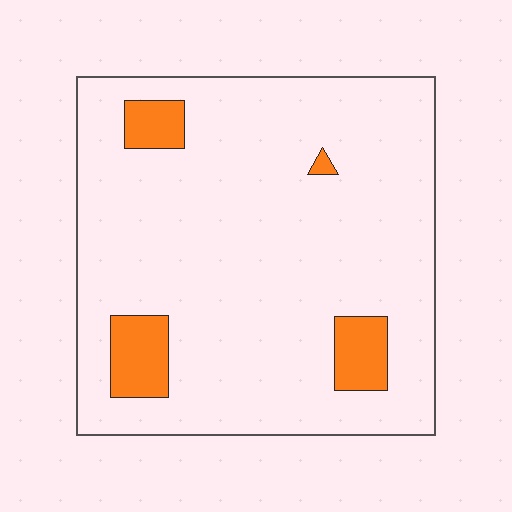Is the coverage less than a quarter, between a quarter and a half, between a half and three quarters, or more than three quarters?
Less than a quarter.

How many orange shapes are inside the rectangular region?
4.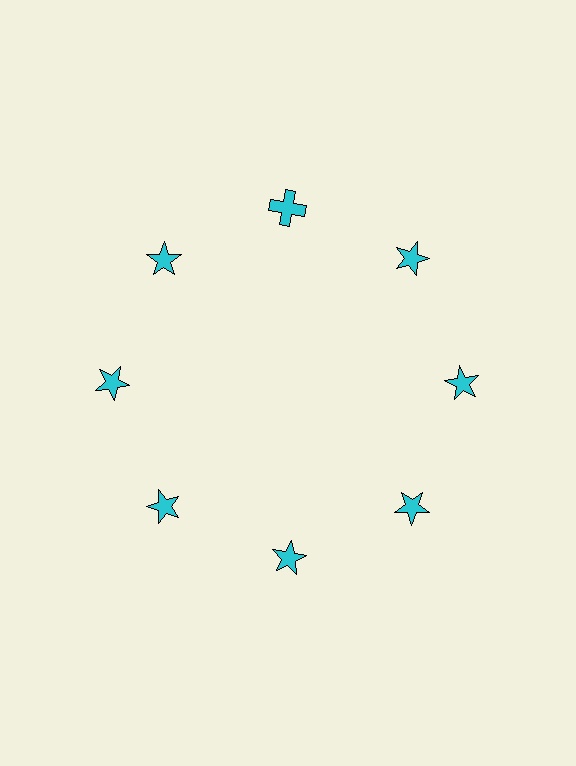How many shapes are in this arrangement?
There are 8 shapes arranged in a ring pattern.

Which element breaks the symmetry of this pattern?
The cyan cross at roughly the 12 o'clock position breaks the symmetry. All other shapes are cyan stars.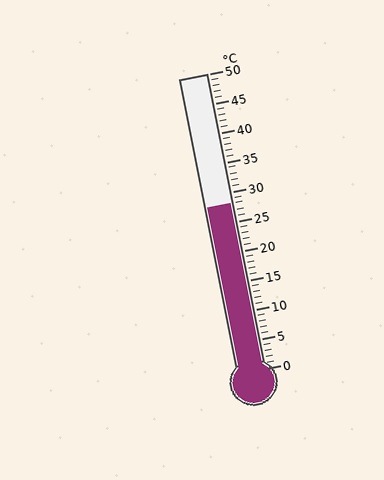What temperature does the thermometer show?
The thermometer shows approximately 28°C.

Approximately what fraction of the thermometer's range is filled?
The thermometer is filled to approximately 55% of its range.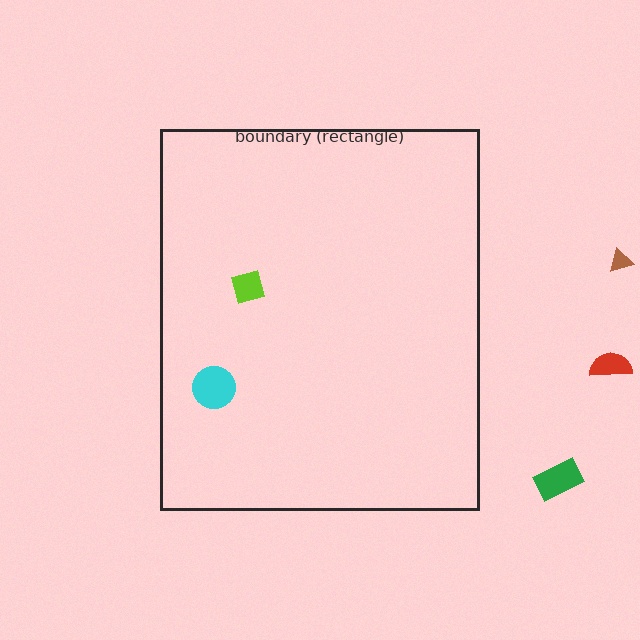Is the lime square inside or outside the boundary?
Inside.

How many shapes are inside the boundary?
2 inside, 3 outside.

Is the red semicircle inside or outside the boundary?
Outside.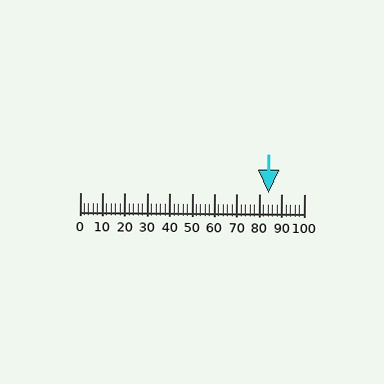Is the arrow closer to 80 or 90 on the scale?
The arrow is closer to 80.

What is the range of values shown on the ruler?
The ruler shows values from 0 to 100.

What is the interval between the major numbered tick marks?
The major tick marks are spaced 10 units apart.